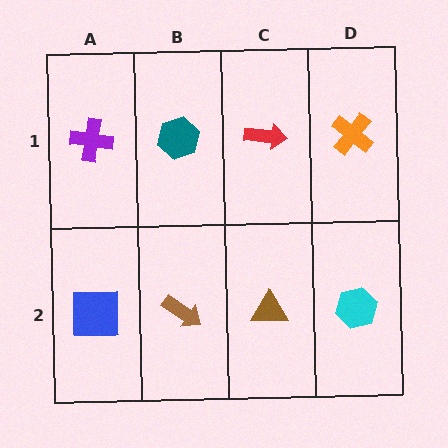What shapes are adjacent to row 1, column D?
A cyan hexagon (row 2, column D), a red arrow (row 1, column C).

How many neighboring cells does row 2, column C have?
3.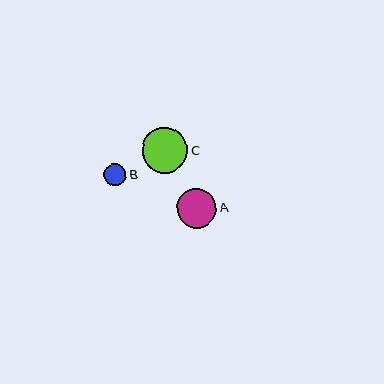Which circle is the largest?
Circle C is the largest with a size of approximately 45 pixels.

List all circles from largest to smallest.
From largest to smallest: C, A, B.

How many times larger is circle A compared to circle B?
Circle A is approximately 1.8 times the size of circle B.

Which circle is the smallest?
Circle B is the smallest with a size of approximately 22 pixels.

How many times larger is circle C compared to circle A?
Circle C is approximately 1.1 times the size of circle A.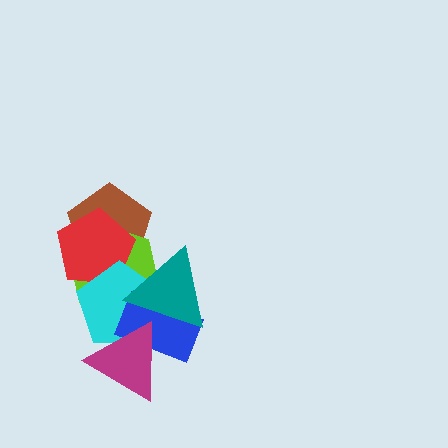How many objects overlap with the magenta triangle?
3 objects overlap with the magenta triangle.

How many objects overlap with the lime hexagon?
5 objects overlap with the lime hexagon.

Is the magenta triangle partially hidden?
No, no other shape covers it.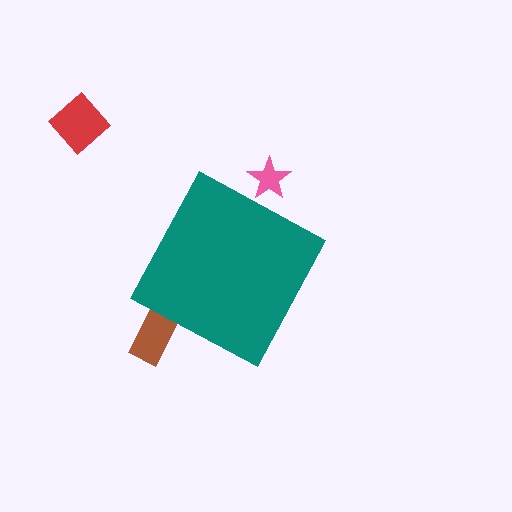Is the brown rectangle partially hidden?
Yes, the brown rectangle is partially hidden behind the teal diamond.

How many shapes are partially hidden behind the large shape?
2 shapes are partially hidden.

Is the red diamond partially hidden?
No, the red diamond is fully visible.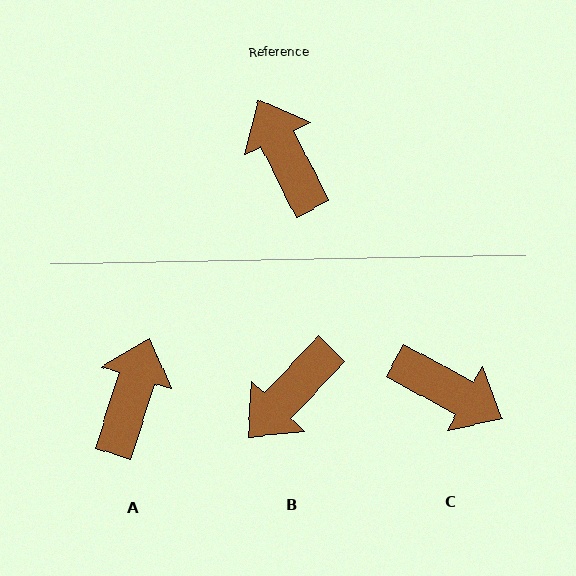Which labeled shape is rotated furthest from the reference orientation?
C, about 145 degrees away.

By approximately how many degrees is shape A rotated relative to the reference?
Approximately 44 degrees clockwise.